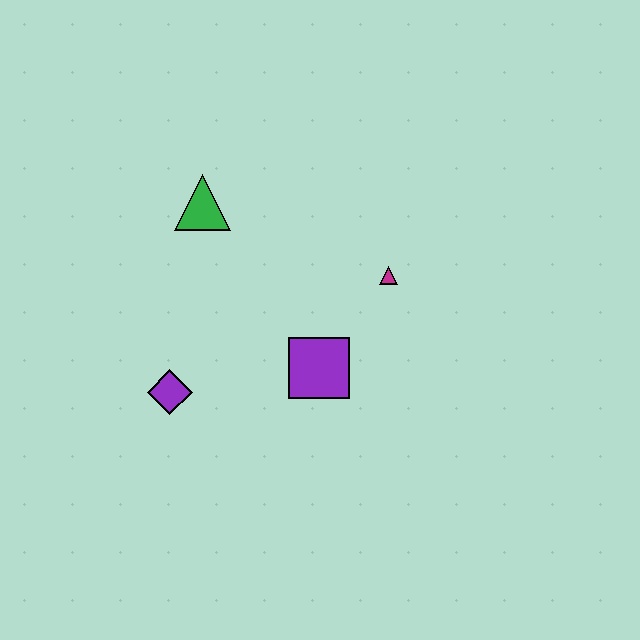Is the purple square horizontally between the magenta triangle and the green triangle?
Yes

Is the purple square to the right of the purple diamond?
Yes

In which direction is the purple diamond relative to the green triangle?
The purple diamond is below the green triangle.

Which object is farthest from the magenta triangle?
The purple diamond is farthest from the magenta triangle.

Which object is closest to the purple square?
The magenta triangle is closest to the purple square.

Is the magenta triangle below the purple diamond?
No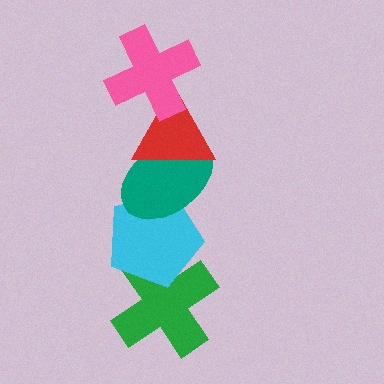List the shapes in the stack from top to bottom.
From top to bottom: the pink cross, the red triangle, the teal ellipse, the cyan pentagon, the green cross.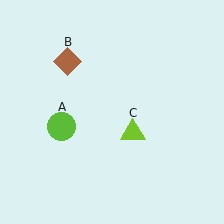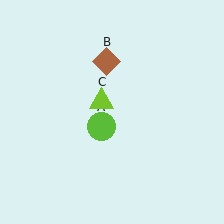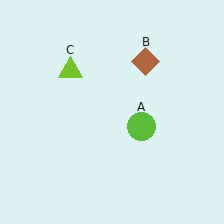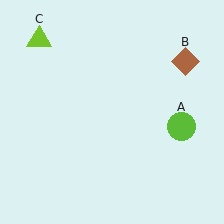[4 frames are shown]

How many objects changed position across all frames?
3 objects changed position: lime circle (object A), brown diamond (object B), lime triangle (object C).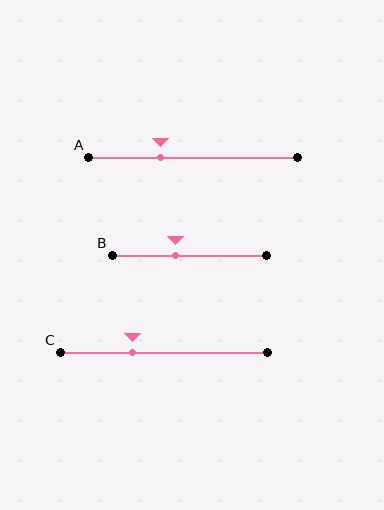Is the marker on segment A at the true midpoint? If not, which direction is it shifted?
No, the marker on segment A is shifted to the left by about 16% of the segment length.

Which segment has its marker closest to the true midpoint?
Segment B has its marker closest to the true midpoint.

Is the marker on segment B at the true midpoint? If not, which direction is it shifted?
No, the marker on segment B is shifted to the left by about 9% of the segment length.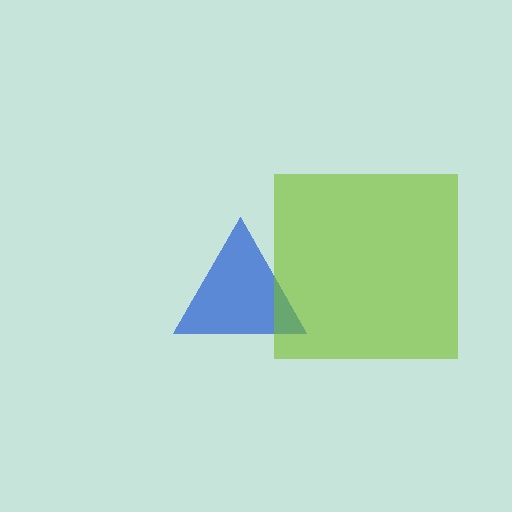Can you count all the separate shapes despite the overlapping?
Yes, there are 2 separate shapes.